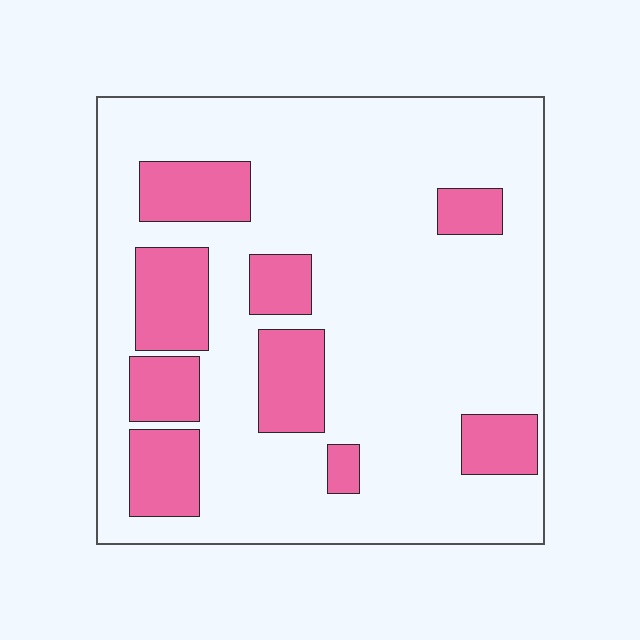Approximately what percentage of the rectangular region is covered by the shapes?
Approximately 25%.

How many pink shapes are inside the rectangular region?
9.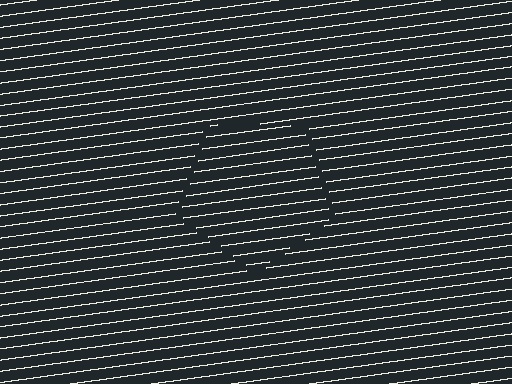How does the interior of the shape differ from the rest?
The interior of the shape contains the same grating, shifted by half a period — the contour is defined by the phase discontinuity where line-ends from the inner and outer gratings abut.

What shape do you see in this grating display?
An illusory pentagon. The interior of the shape contains the same grating, shifted by half a period — the contour is defined by the phase discontinuity where line-ends from the inner and outer gratings abut.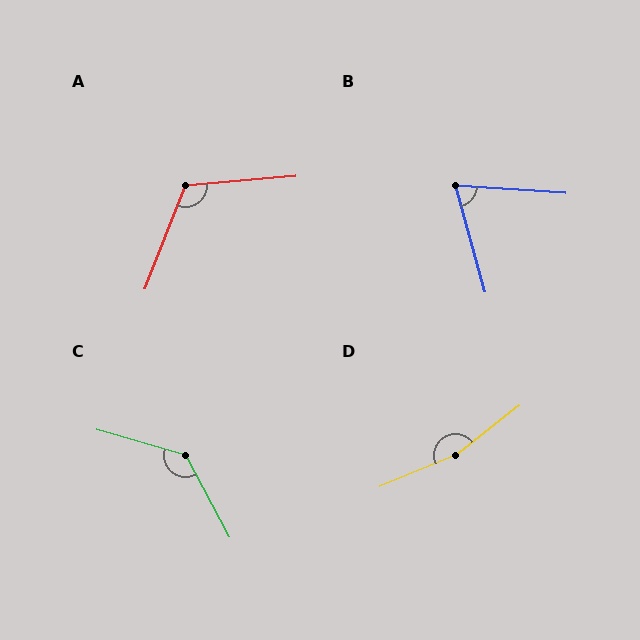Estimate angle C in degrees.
Approximately 134 degrees.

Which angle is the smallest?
B, at approximately 70 degrees.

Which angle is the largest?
D, at approximately 165 degrees.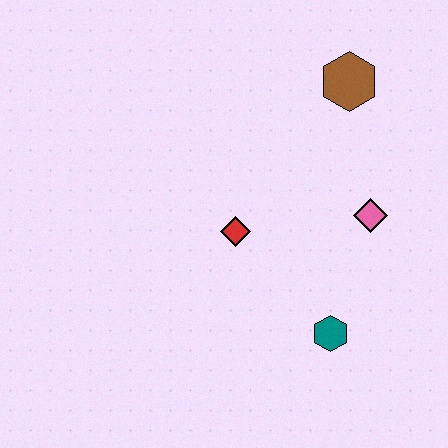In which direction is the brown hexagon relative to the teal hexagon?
The brown hexagon is above the teal hexagon.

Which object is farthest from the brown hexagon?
The teal hexagon is farthest from the brown hexagon.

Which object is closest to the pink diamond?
The teal hexagon is closest to the pink diamond.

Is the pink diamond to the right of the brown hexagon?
Yes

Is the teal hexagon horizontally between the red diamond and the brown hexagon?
Yes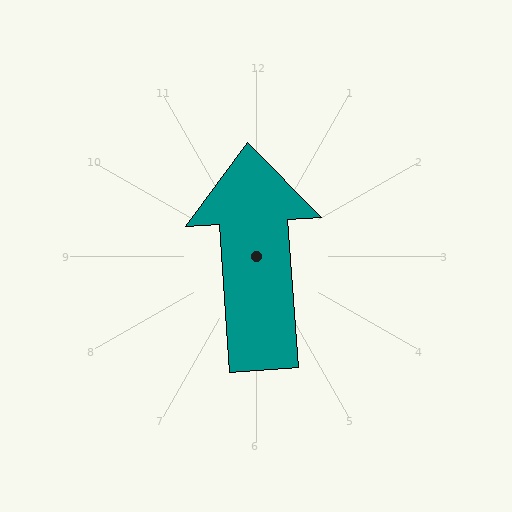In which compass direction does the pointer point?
North.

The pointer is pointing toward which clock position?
Roughly 12 o'clock.